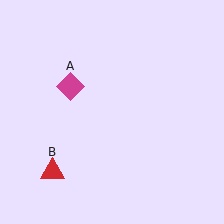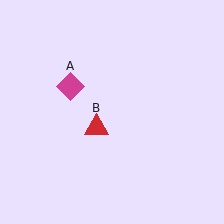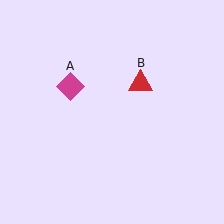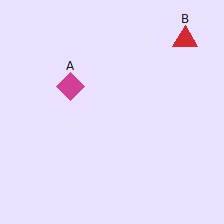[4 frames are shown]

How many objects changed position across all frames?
1 object changed position: red triangle (object B).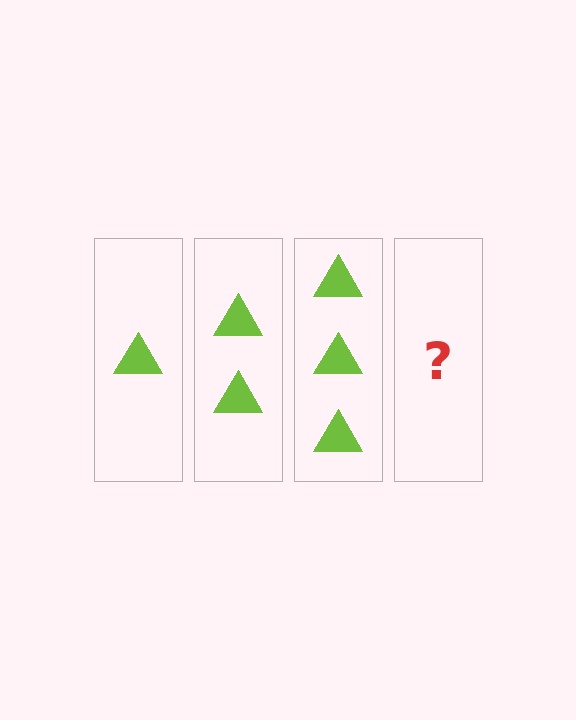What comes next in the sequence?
The next element should be 4 triangles.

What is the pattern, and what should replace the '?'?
The pattern is that each step adds one more triangle. The '?' should be 4 triangles.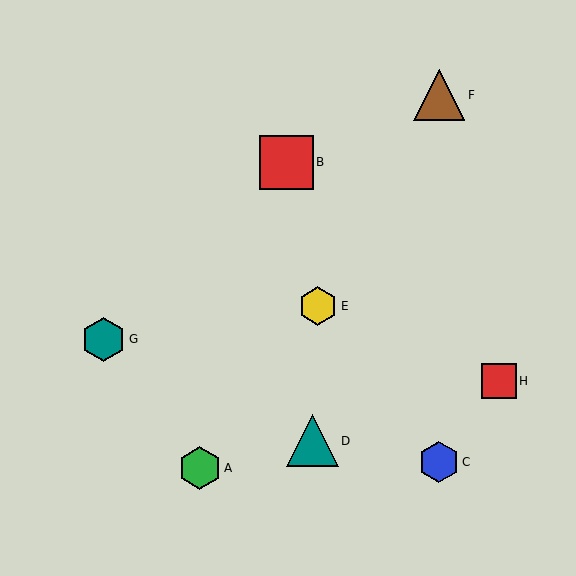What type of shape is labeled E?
Shape E is a yellow hexagon.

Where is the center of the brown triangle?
The center of the brown triangle is at (439, 95).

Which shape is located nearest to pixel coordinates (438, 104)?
The brown triangle (labeled F) at (439, 95) is nearest to that location.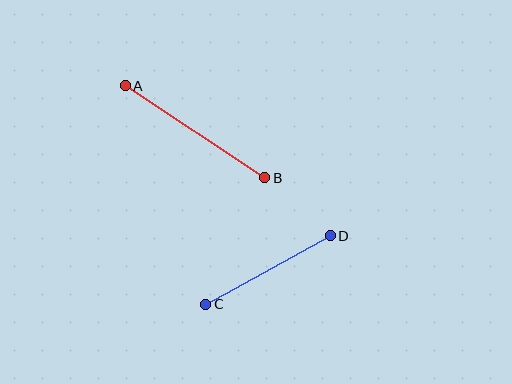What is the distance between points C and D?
The distance is approximately 142 pixels.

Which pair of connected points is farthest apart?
Points A and B are farthest apart.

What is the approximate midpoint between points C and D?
The midpoint is at approximately (268, 270) pixels.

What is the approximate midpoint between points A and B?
The midpoint is at approximately (195, 132) pixels.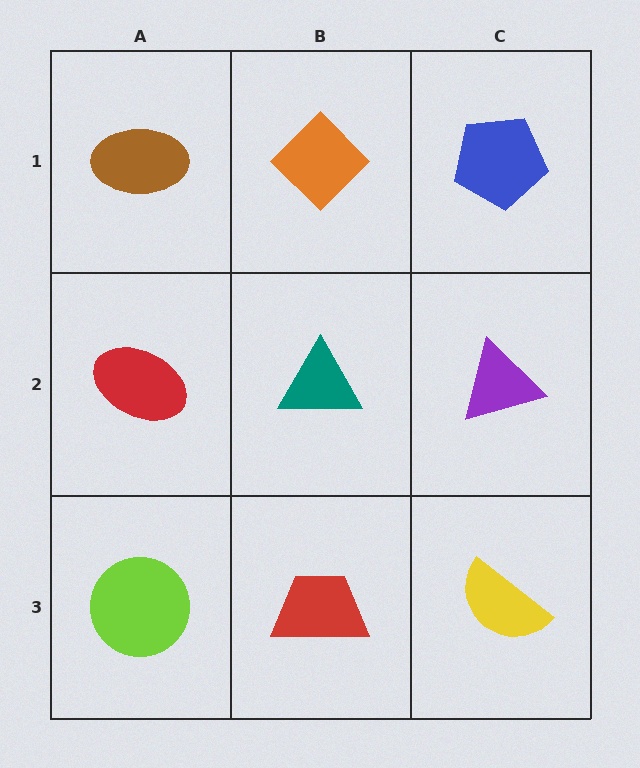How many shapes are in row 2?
3 shapes.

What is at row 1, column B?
An orange diamond.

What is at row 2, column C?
A purple triangle.